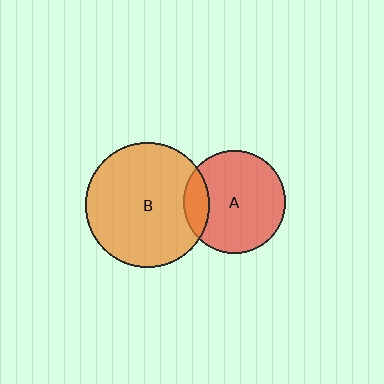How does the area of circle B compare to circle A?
Approximately 1.5 times.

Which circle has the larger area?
Circle B (orange).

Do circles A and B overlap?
Yes.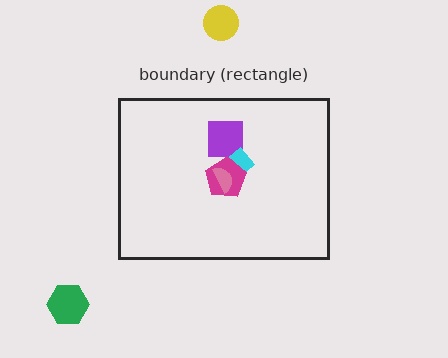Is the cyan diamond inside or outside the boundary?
Inside.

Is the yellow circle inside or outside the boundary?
Outside.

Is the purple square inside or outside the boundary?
Inside.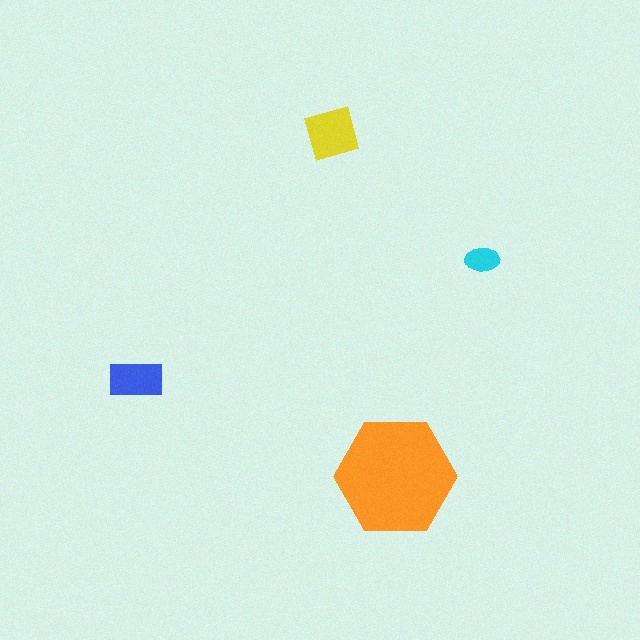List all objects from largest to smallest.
The orange hexagon, the yellow square, the blue rectangle, the cyan ellipse.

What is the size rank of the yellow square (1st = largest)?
2nd.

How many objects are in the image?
There are 4 objects in the image.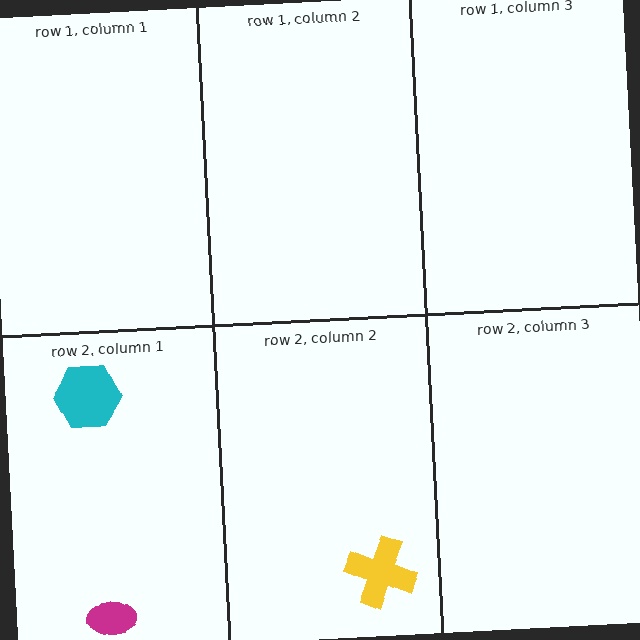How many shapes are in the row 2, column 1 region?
2.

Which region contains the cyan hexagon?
The row 2, column 1 region.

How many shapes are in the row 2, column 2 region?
1.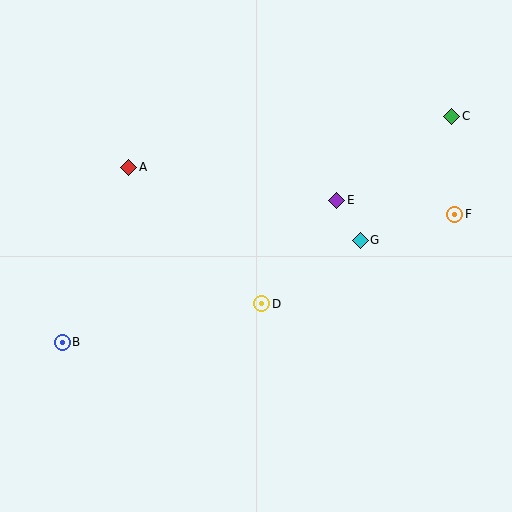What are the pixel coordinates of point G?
Point G is at (360, 240).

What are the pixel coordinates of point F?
Point F is at (455, 214).